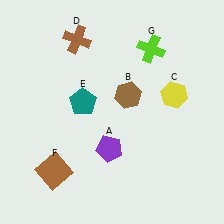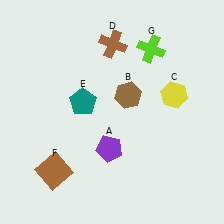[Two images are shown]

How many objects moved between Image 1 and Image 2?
1 object moved between the two images.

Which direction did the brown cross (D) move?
The brown cross (D) moved right.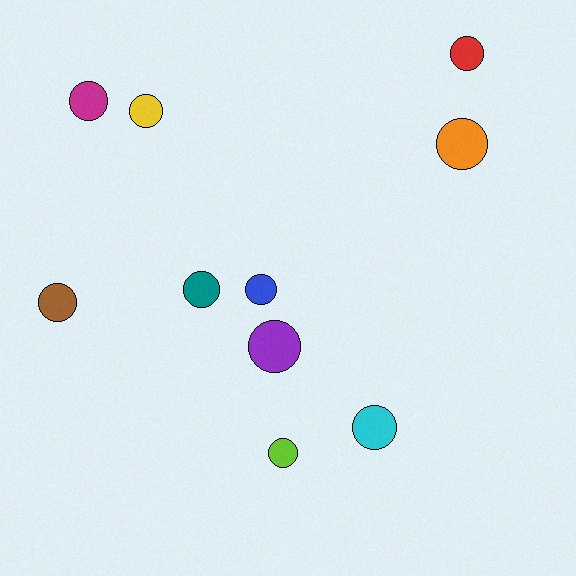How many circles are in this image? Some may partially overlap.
There are 10 circles.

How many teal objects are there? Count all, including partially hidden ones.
There is 1 teal object.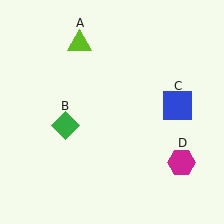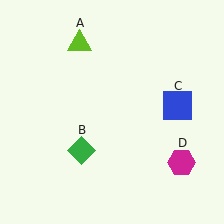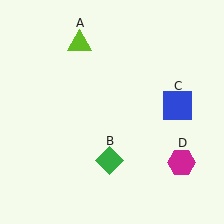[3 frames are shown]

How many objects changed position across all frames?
1 object changed position: green diamond (object B).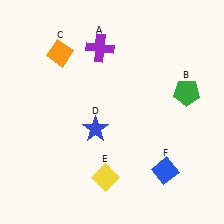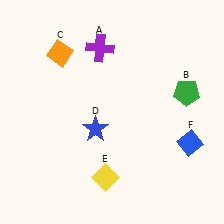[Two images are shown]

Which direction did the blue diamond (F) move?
The blue diamond (F) moved up.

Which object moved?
The blue diamond (F) moved up.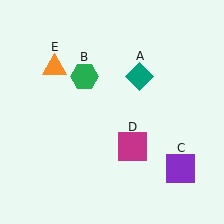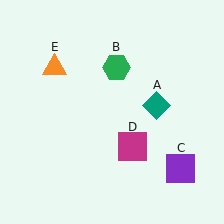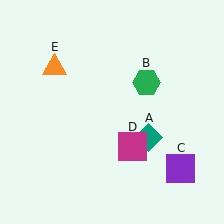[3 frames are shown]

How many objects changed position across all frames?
2 objects changed position: teal diamond (object A), green hexagon (object B).